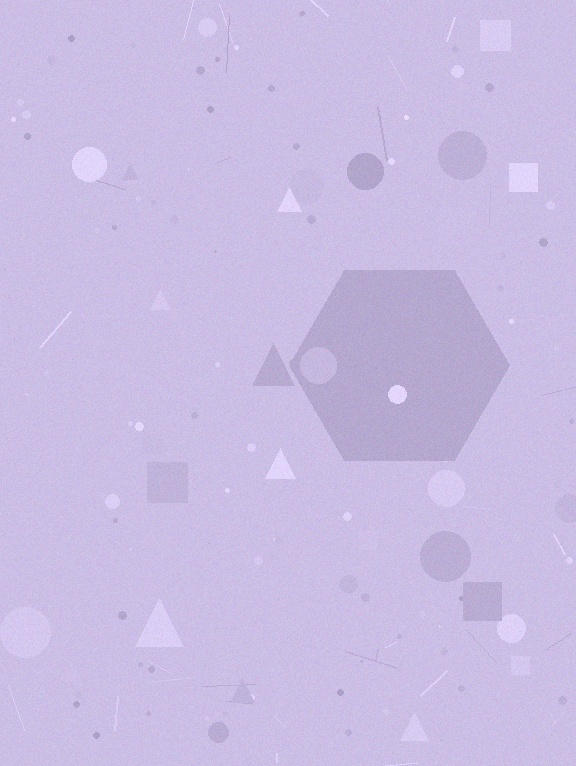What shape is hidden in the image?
A hexagon is hidden in the image.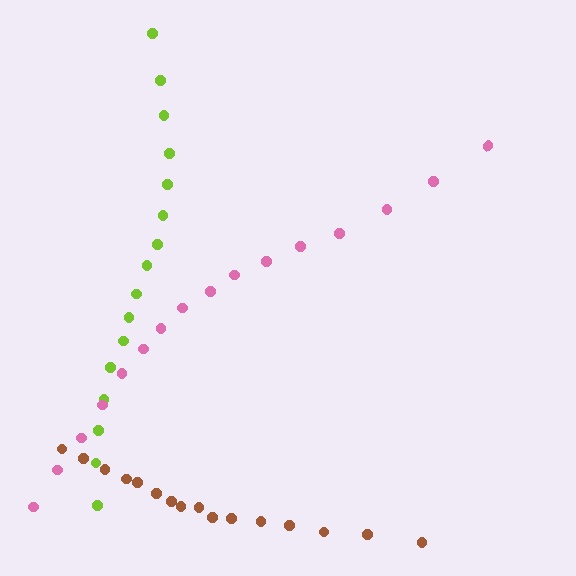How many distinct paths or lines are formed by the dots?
There are 3 distinct paths.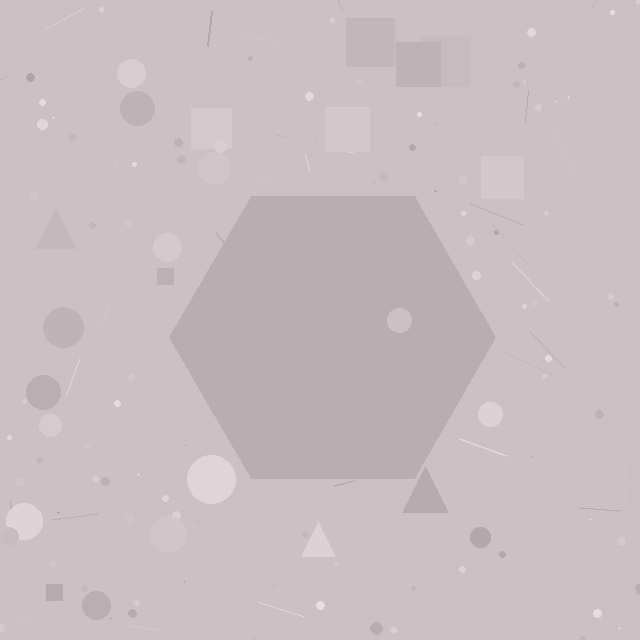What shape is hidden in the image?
A hexagon is hidden in the image.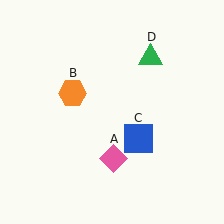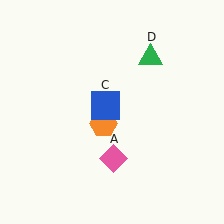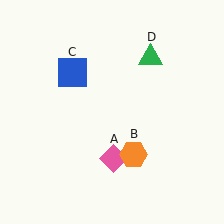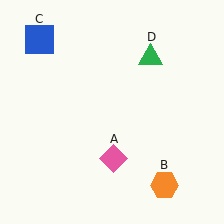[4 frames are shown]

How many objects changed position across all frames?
2 objects changed position: orange hexagon (object B), blue square (object C).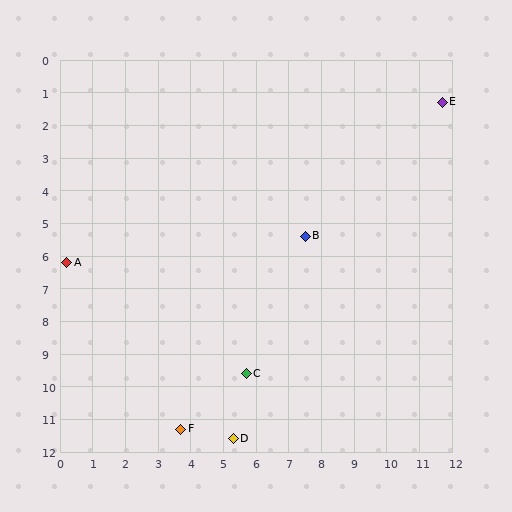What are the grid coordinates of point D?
Point D is at approximately (5.3, 11.6).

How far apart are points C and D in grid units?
Points C and D are about 2.0 grid units apart.